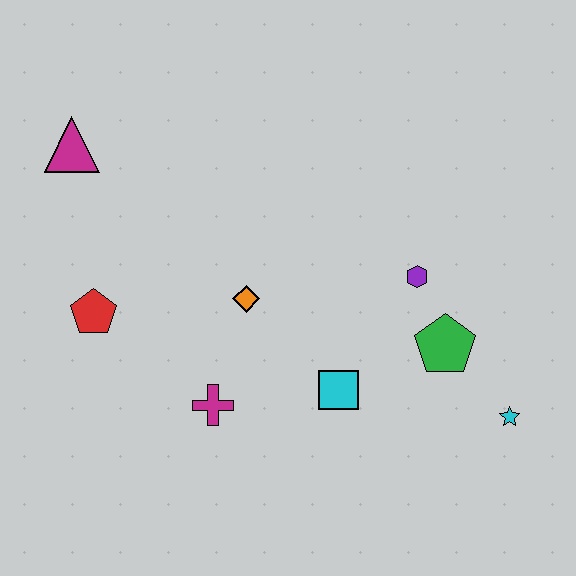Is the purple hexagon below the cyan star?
No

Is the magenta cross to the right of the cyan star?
No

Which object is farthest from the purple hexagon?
The magenta triangle is farthest from the purple hexagon.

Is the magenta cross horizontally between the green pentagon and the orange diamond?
No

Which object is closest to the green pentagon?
The purple hexagon is closest to the green pentagon.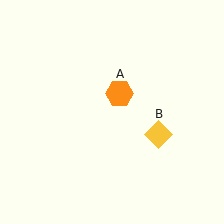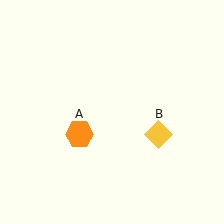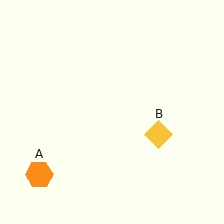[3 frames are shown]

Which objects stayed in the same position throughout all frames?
Yellow diamond (object B) remained stationary.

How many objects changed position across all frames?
1 object changed position: orange hexagon (object A).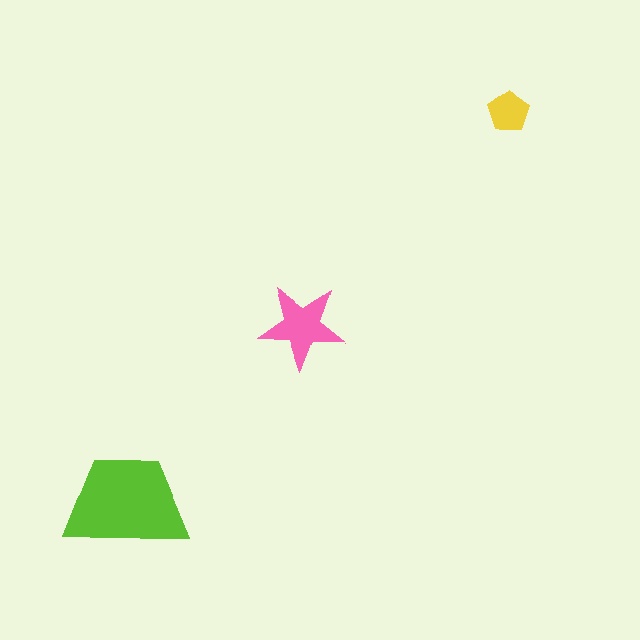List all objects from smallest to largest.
The yellow pentagon, the pink star, the lime trapezoid.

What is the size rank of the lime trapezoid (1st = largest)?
1st.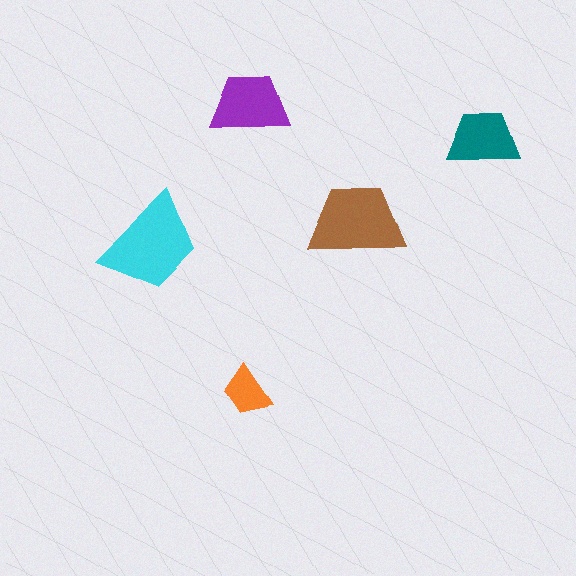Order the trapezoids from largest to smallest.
the cyan one, the brown one, the purple one, the teal one, the orange one.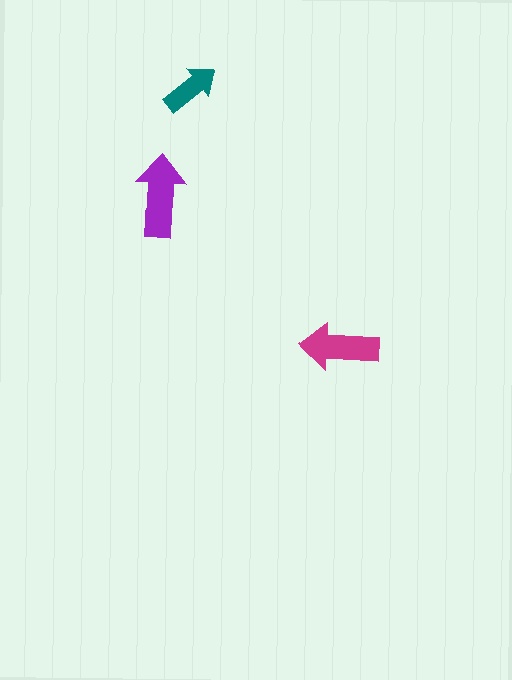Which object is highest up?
The teal arrow is topmost.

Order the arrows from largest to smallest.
the purple one, the magenta one, the teal one.